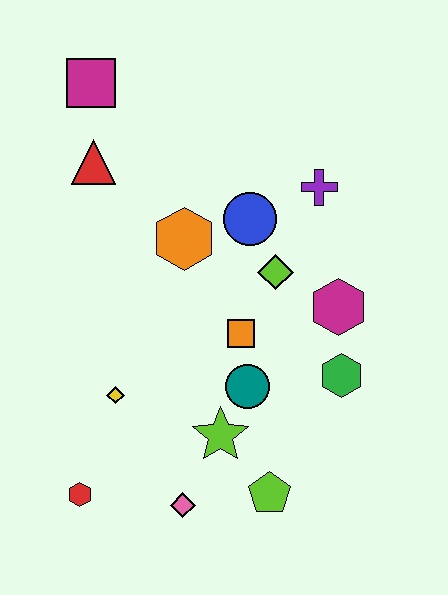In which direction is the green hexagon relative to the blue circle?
The green hexagon is below the blue circle.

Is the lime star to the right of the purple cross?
No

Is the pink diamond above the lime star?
No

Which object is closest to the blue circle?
The lime diamond is closest to the blue circle.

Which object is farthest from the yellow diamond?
The magenta square is farthest from the yellow diamond.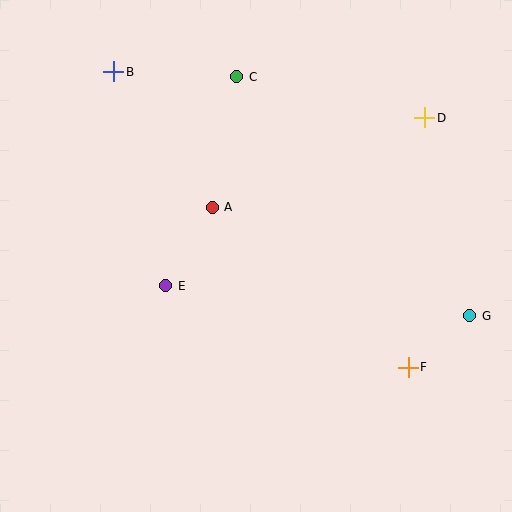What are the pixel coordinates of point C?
Point C is at (237, 77).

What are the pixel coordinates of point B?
Point B is at (114, 72).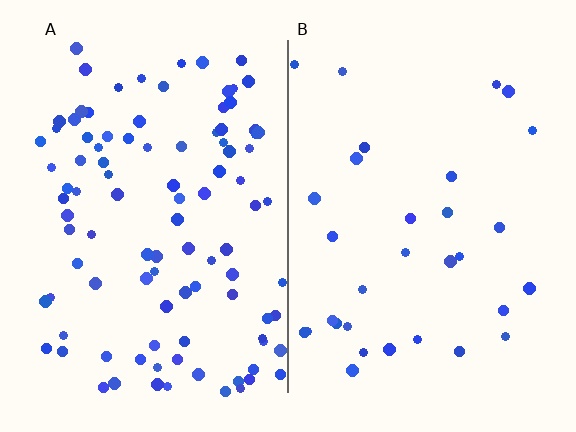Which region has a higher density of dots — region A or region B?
A (the left).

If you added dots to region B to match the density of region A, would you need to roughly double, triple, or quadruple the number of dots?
Approximately triple.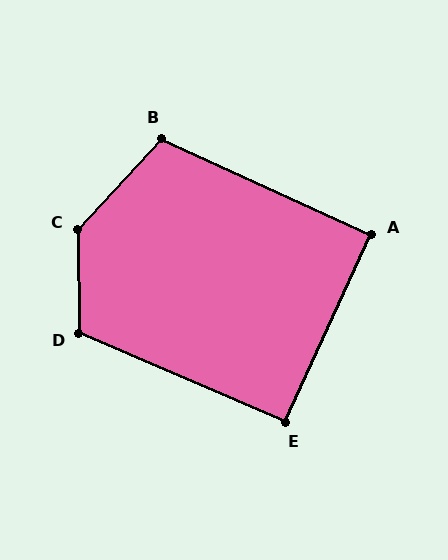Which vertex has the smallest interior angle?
A, at approximately 90 degrees.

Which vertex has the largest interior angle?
C, at approximately 137 degrees.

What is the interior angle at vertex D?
Approximately 114 degrees (obtuse).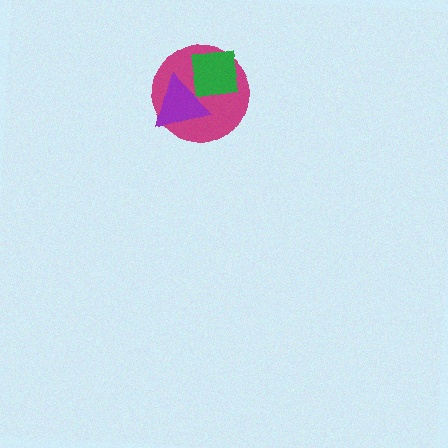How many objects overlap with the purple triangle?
2 objects overlap with the purple triangle.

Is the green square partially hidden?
Yes, it is partially covered by another shape.